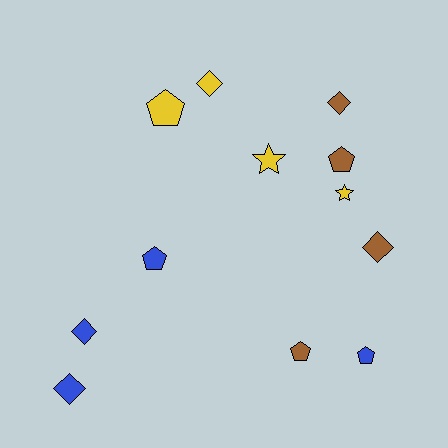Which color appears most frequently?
Yellow, with 4 objects.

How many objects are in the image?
There are 12 objects.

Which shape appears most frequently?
Diamond, with 5 objects.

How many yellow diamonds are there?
There is 1 yellow diamond.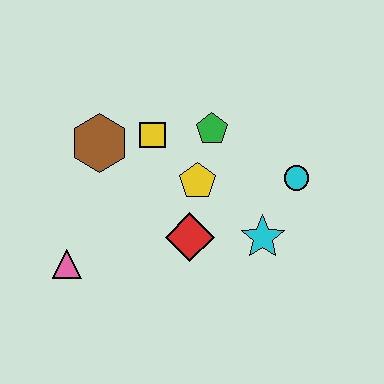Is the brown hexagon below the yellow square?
Yes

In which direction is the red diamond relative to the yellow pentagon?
The red diamond is below the yellow pentagon.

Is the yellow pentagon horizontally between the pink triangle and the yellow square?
No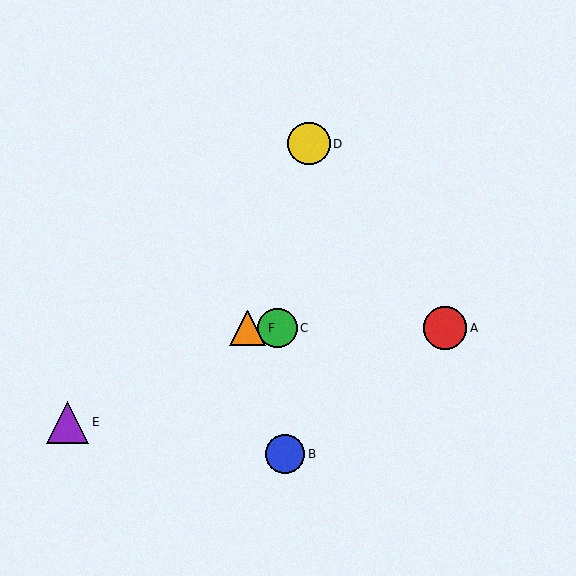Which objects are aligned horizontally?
Objects A, C, F are aligned horizontally.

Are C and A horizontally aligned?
Yes, both are at y≈328.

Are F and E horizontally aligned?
No, F is at y≈328 and E is at y≈422.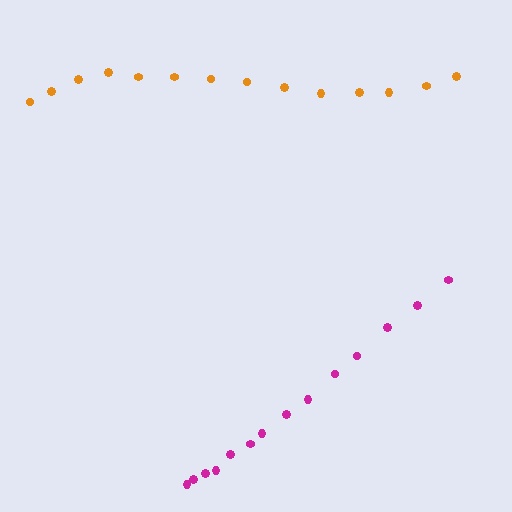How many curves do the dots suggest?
There are 2 distinct paths.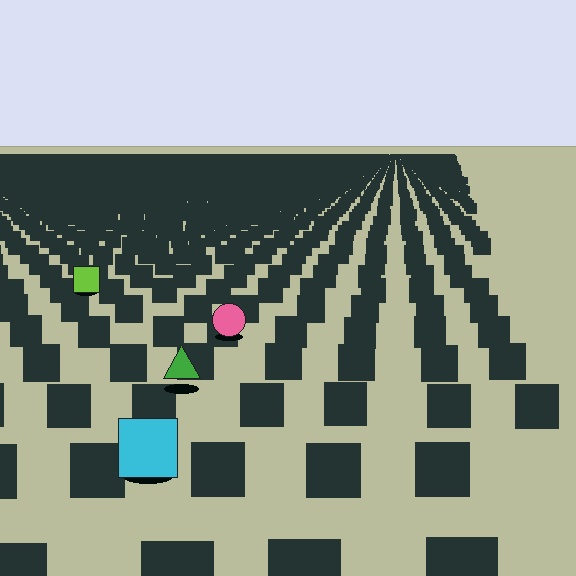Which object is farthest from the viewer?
The lime square is farthest from the viewer. It appears smaller and the ground texture around it is denser.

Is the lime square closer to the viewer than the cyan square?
No. The cyan square is closer — you can tell from the texture gradient: the ground texture is coarser near it.